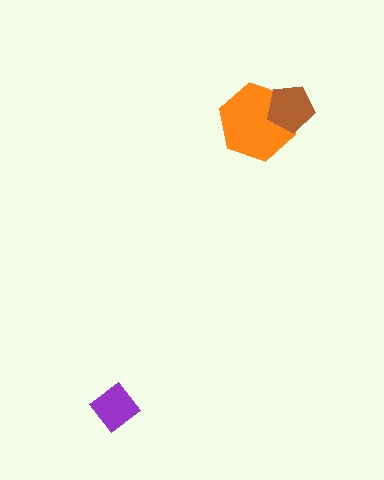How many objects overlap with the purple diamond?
0 objects overlap with the purple diamond.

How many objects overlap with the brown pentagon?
1 object overlaps with the brown pentagon.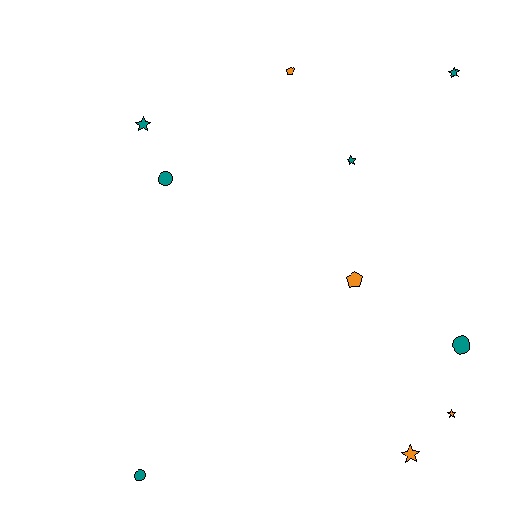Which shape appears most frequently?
Star, with 5 objects.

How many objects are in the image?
There are 10 objects.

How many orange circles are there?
There are no orange circles.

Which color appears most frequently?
Teal, with 6 objects.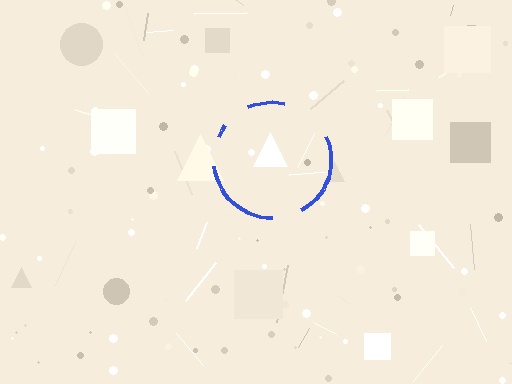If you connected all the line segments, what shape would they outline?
They would outline a circle.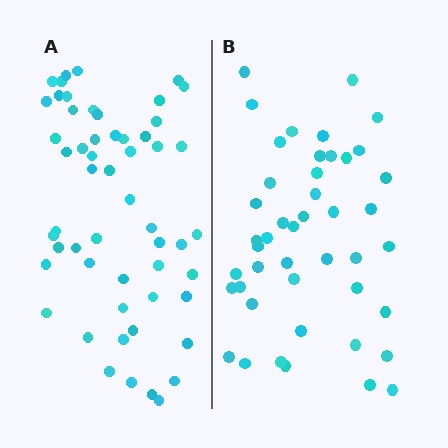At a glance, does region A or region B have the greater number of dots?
Region A (the left region) has more dots.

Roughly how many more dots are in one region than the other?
Region A has roughly 10 or so more dots than region B.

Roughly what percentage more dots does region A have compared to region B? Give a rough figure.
About 20% more.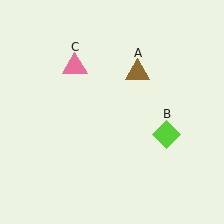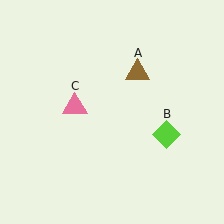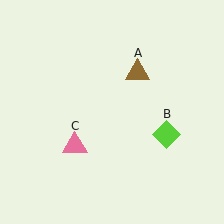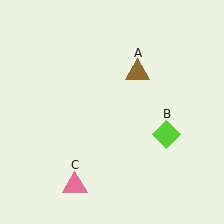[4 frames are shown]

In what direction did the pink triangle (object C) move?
The pink triangle (object C) moved down.